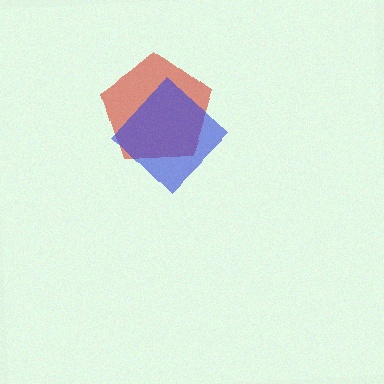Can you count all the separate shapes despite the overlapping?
Yes, there are 2 separate shapes.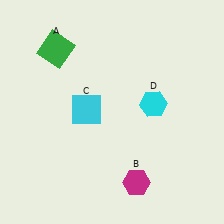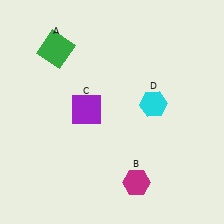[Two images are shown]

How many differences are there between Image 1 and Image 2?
There is 1 difference between the two images.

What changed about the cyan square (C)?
In Image 1, C is cyan. In Image 2, it changed to purple.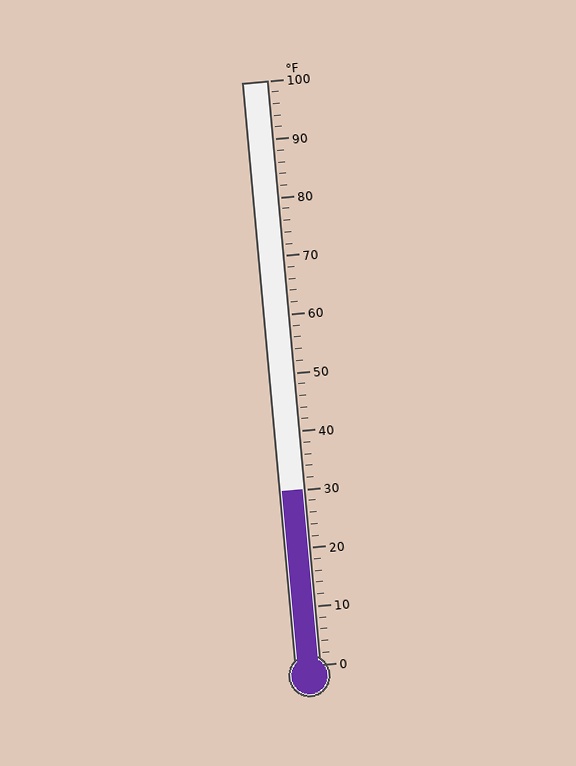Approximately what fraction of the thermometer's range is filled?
The thermometer is filled to approximately 30% of its range.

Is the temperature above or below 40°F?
The temperature is below 40°F.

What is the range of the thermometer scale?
The thermometer scale ranges from 0°F to 100°F.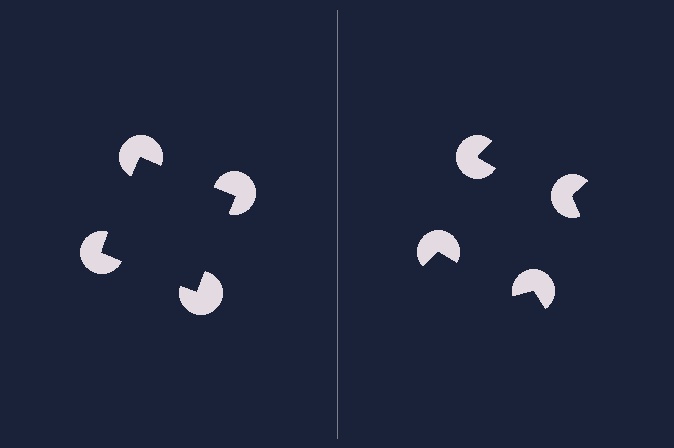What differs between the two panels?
The pac-man discs are positioned identically on both sides; only the wedge orientations differ. On the left they align to a square; on the right they are misaligned.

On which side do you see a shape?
An illusory square appears on the left side. On the right side the wedge cuts are rotated, so no coherent shape forms.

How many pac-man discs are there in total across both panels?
8 — 4 on each side.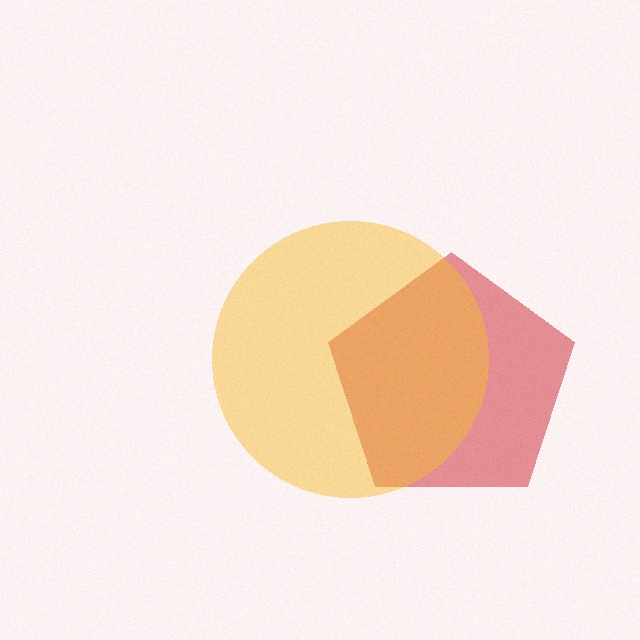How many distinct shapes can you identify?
There are 2 distinct shapes: a red pentagon, a yellow circle.